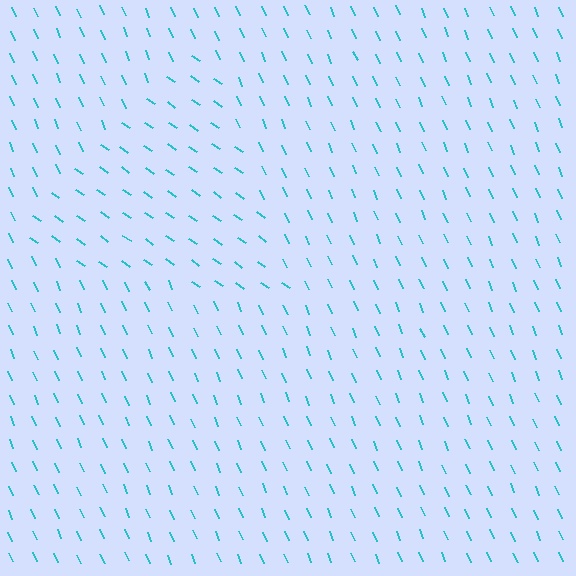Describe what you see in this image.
The image is filled with small cyan line segments. A triangle region in the image has lines oriented differently from the surrounding lines, creating a visible texture boundary.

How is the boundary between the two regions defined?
The boundary is defined purely by a change in line orientation (approximately 32 degrees difference). All lines are the same color and thickness.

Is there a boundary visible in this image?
Yes, there is a texture boundary formed by a change in line orientation.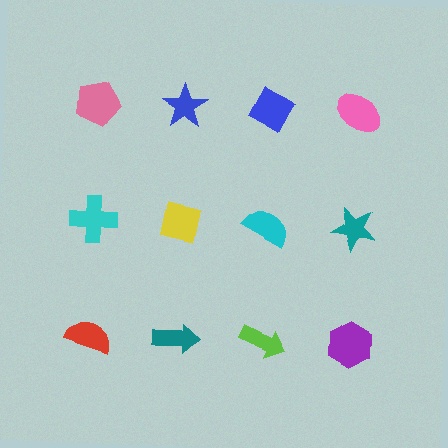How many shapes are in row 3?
4 shapes.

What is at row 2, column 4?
A teal star.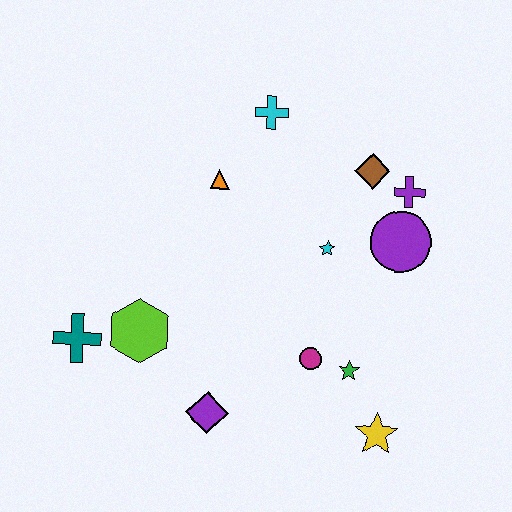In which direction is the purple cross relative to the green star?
The purple cross is above the green star.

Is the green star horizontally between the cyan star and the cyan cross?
No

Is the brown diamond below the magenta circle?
No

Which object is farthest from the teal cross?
The purple cross is farthest from the teal cross.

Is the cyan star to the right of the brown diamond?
No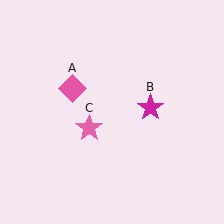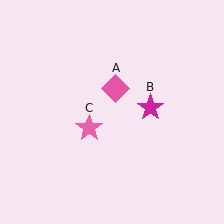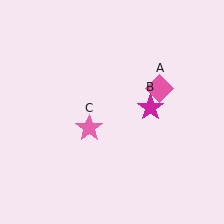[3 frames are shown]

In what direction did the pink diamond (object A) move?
The pink diamond (object A) moved right.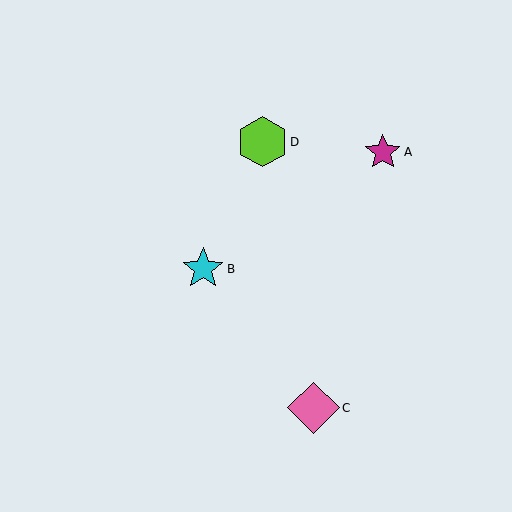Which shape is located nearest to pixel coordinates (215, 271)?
The cyan star (labeled B) at (203, 269) is nearest to that location.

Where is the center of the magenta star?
The center of the magenta star is at (383, 152).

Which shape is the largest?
The pink diamond (labeled C) is the largest.